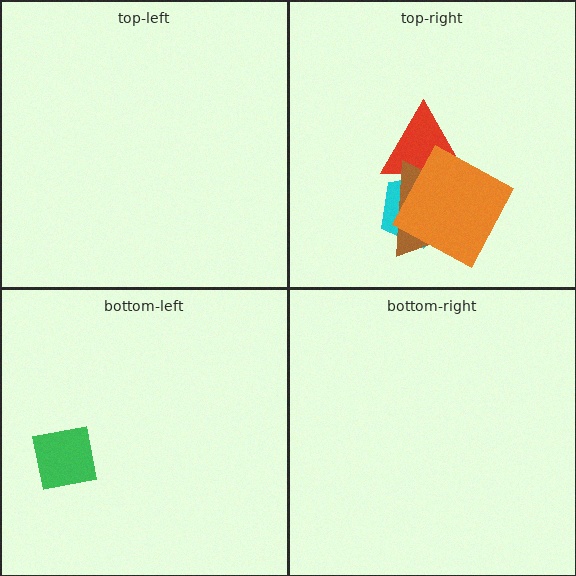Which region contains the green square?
The bottom-left region.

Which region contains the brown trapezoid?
The top-right region.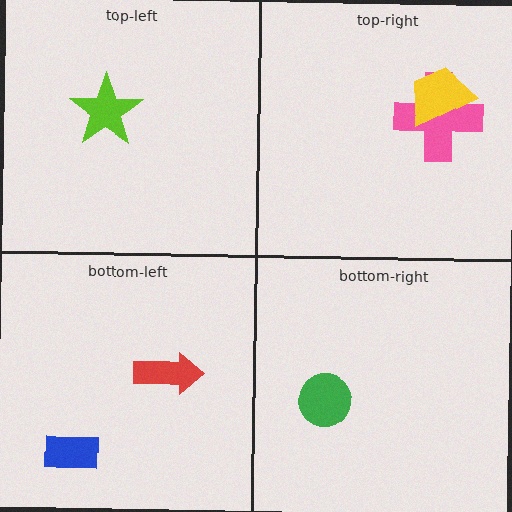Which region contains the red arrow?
The bottom-left region.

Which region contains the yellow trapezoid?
The top-right region.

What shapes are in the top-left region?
The lime star.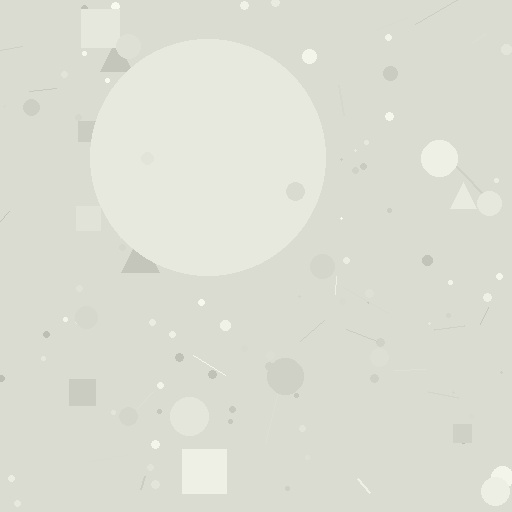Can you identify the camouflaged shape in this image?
The camouflaged shape is a circle.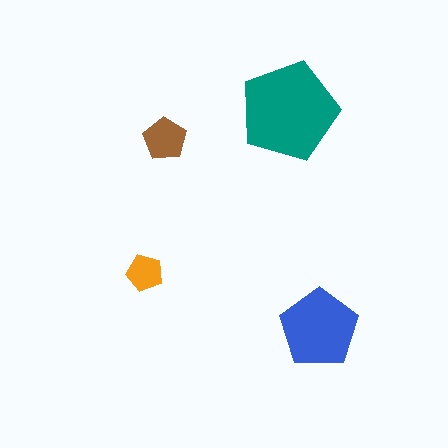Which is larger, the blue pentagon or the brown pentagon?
The blue one.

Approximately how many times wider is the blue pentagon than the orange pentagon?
About 2 times wider.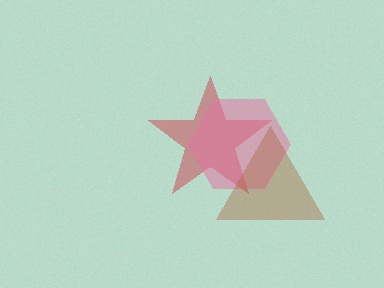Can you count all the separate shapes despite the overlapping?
Yes, there are 3 separate shapes.